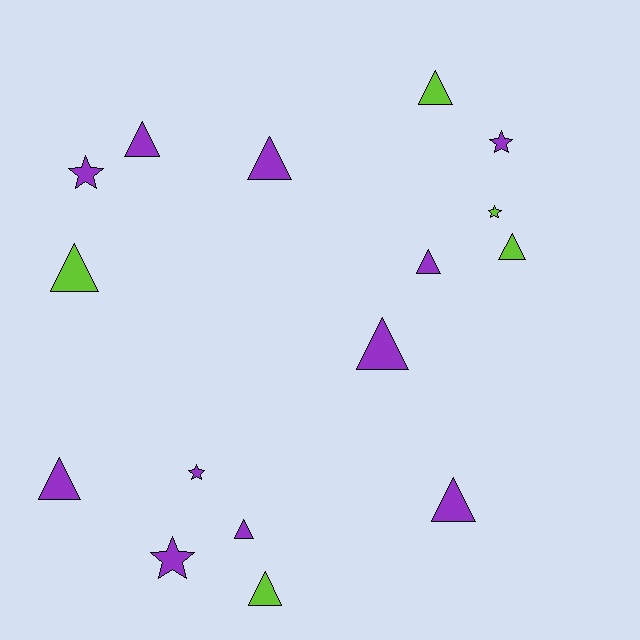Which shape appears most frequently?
Triangle, with 11 objects.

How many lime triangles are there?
There are 4 lime triangles.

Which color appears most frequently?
Purple, with 11 objects.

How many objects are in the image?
There are 16 objects.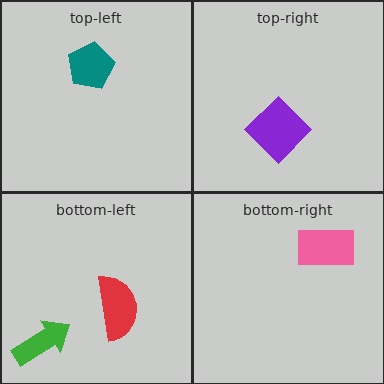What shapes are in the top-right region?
The purple diamond.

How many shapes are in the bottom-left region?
2.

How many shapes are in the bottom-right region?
1.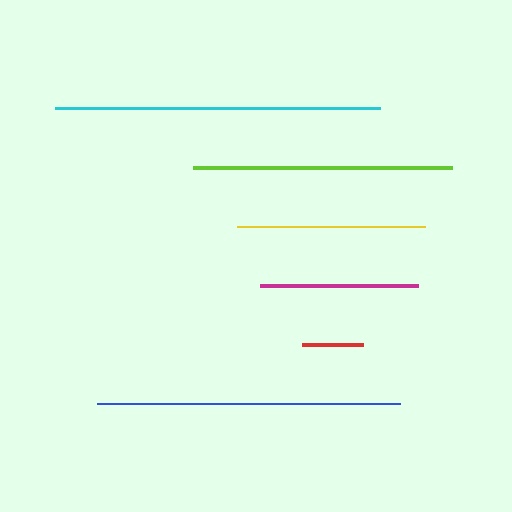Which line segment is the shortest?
The red line is the shortest at approximately 61 pixels.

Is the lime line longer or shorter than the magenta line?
The lime line is longer than the magenta line.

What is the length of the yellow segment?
The yellow segment is approximately 188 pixels long.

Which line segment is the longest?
The cyan line is the longest at approximately 325 pixels.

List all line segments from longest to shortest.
From longest to shortest: cyan, blue, lime, yellow, magenta, red.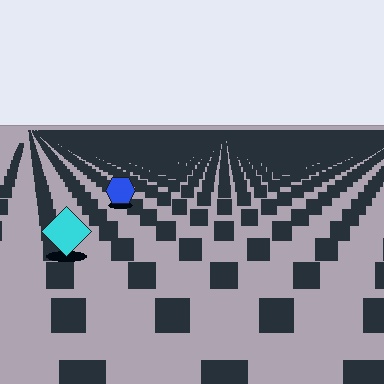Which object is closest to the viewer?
The cyan diamond is closest. The texture marks near it are larger and more spread out.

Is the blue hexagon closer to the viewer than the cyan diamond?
No. The cyan diamond is closer — you can tell from the texture gradient: the ground texture is coarser near it.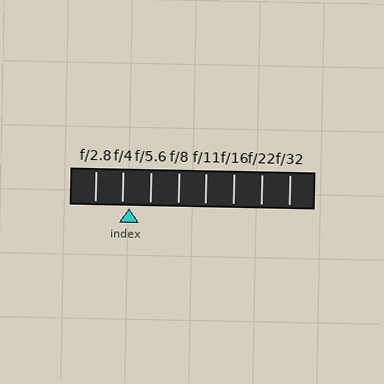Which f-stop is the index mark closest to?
The index mark is closest to f/4.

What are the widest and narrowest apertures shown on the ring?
The widest aperture shown is f/2.8 and the narrowest is f/32.